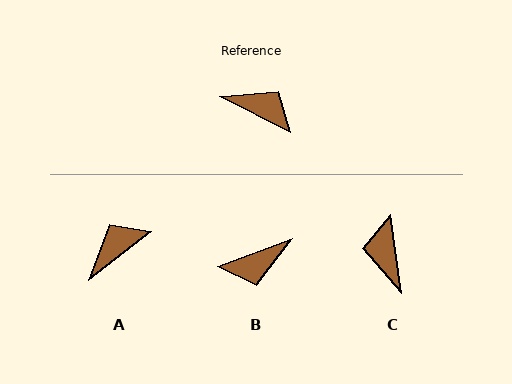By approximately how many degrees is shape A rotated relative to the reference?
Approximately 65 degrees counter-clockwise.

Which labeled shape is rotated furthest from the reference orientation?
B, about 132 degrees away.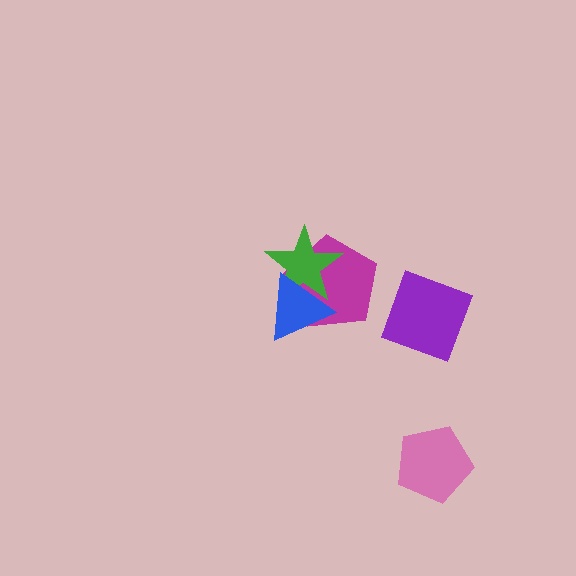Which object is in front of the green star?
The blue triangle is in front of the green star.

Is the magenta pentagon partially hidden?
Yes, it is partially covered by another shape.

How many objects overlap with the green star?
2 objects overlap with the green star.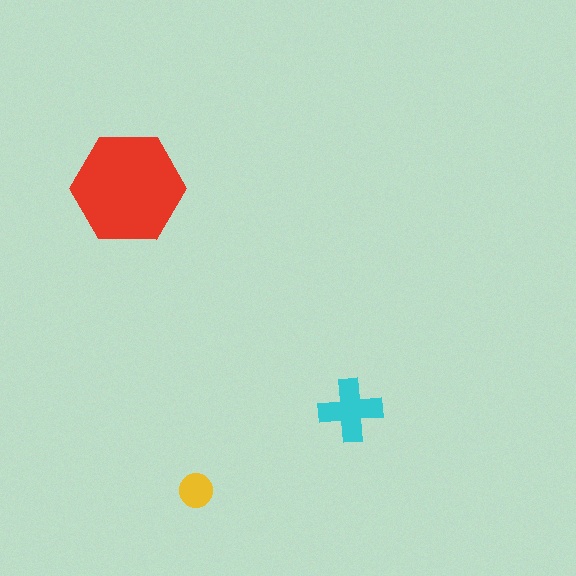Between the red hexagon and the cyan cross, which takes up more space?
The red hexagon.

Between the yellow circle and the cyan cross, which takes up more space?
The cyan cross.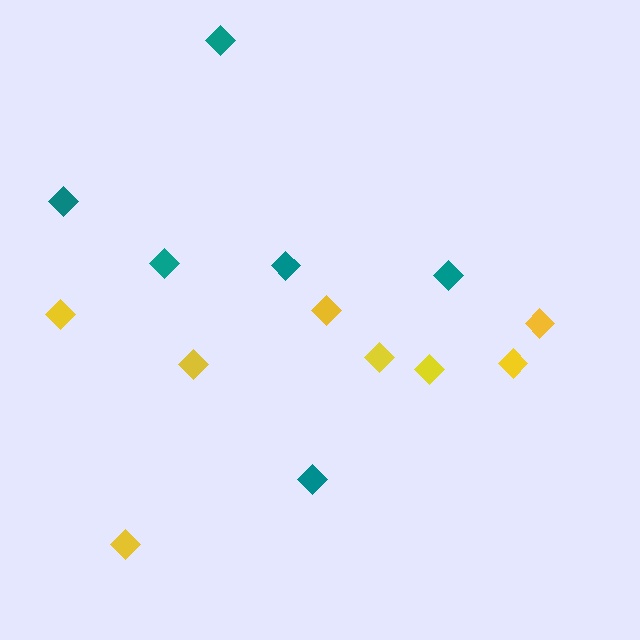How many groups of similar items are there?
There are 2 groups: one group of yellow diamonds (8) and one group of teal diamonds (6).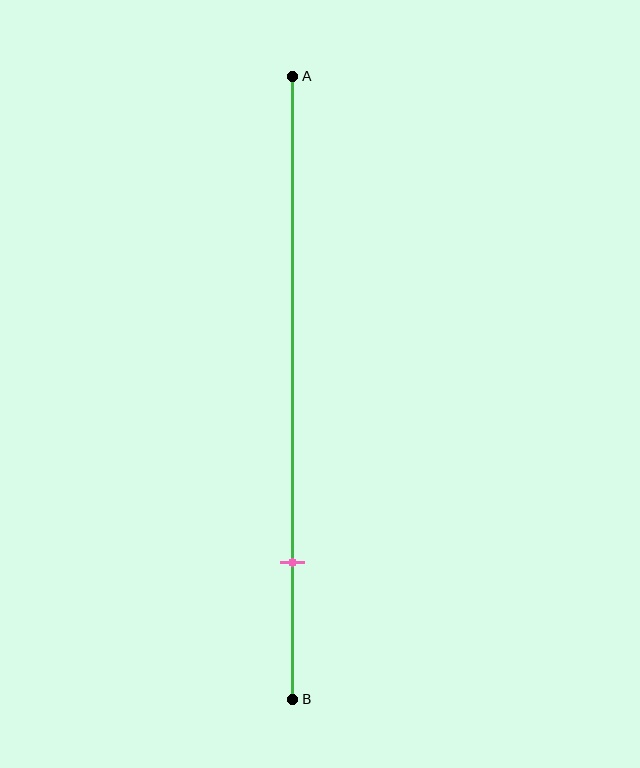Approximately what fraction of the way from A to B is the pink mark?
The pink mark is approximately 80% of the way from A to B.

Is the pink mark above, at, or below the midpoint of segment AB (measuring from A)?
The pink mark is below the midpoint of segment AB.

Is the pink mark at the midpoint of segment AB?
No, the mark is at about 80% from A, not at the 50% midpoint.